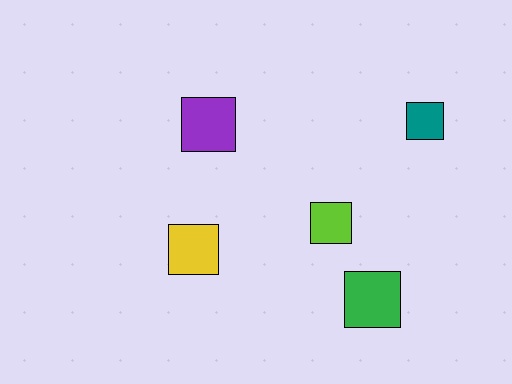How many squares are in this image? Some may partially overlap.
There are 5 squares.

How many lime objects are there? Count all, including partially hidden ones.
There is 1 lime object.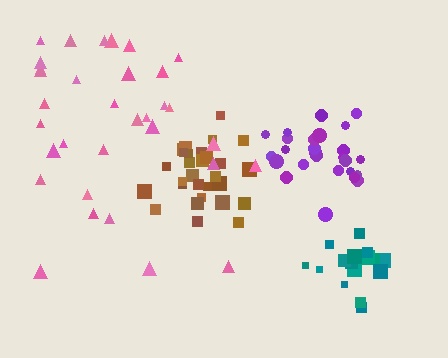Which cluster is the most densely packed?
Brown.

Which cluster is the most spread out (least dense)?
Pink.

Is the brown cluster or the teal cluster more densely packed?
Brown.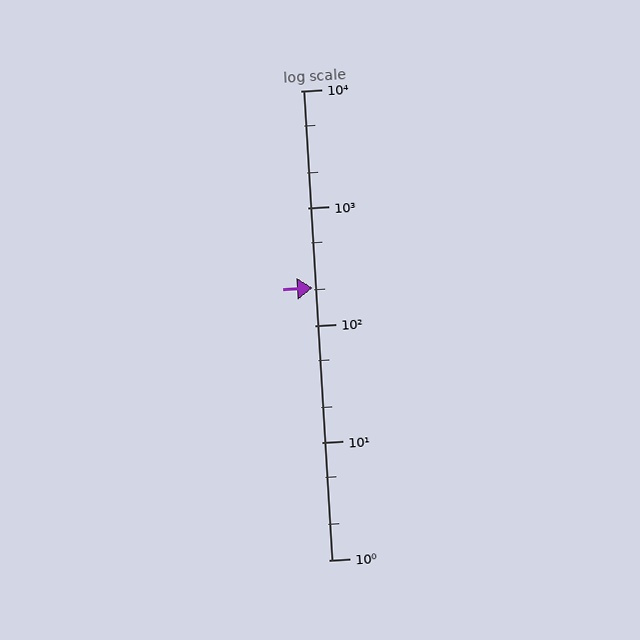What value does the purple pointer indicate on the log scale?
The pointer indicates approximately 210.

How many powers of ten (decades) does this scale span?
The scale spans 4 decades, from 1 to 10000.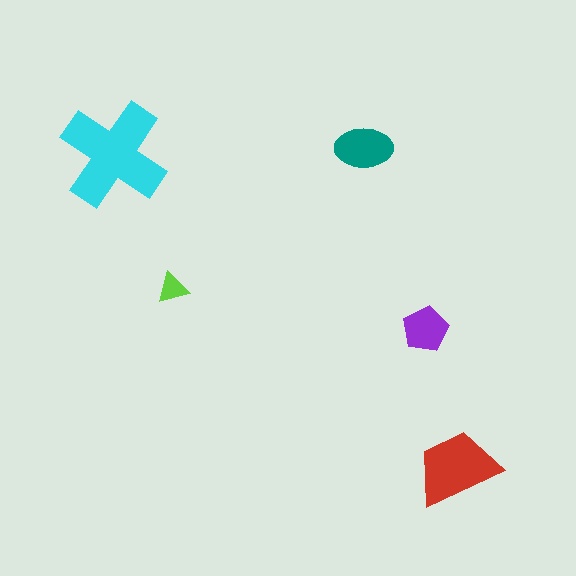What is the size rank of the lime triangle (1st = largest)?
5th.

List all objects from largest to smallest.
The cyan cross, the red trapezoid, the teal ellipse, the purple pentagon, the lime triangle.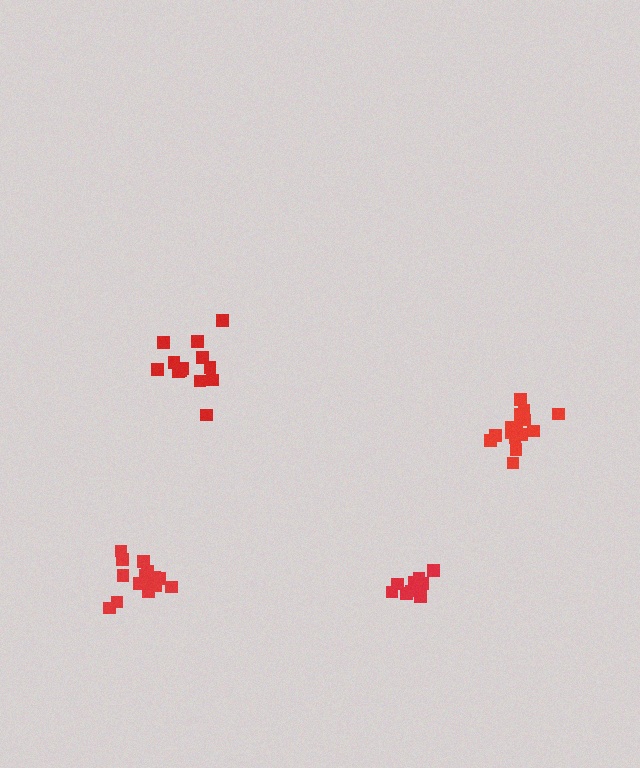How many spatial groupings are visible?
There are 4 spatial groupings.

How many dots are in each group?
Group 1: 15 dots, Group 2: 15 dots, Group 3: 13 dots, Group 4: 10 dots (53 total).